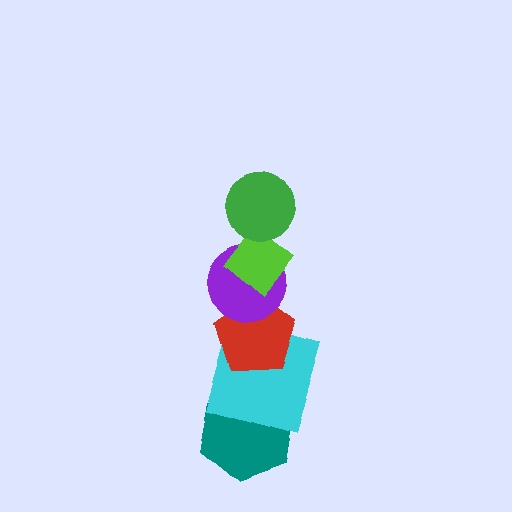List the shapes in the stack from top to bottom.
From top to bottom: the green circle, the lime diamond, the purple circle, the red pentagon, the cyan square, the teal hexagon.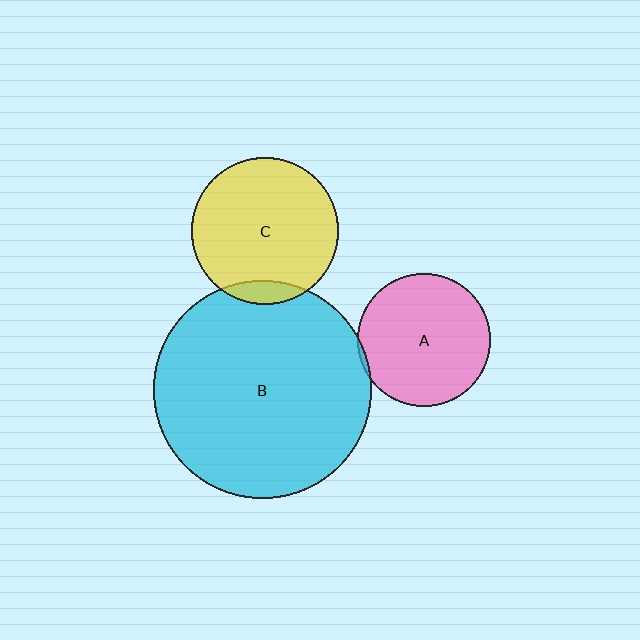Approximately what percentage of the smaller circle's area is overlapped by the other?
Approximately 10%.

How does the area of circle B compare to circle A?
Approximately 2.7 times.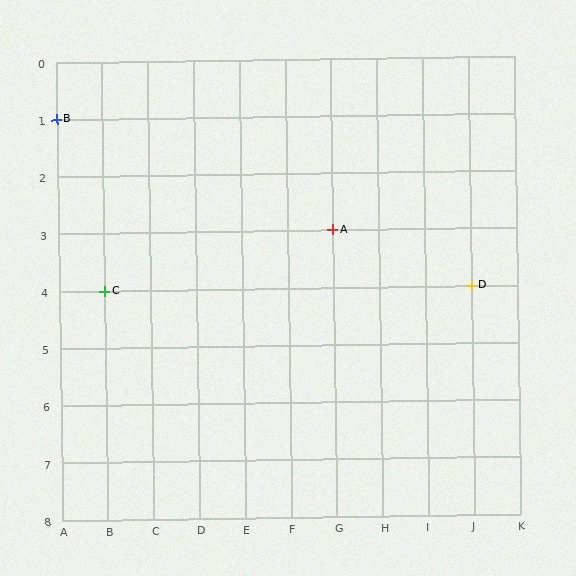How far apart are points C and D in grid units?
Points C and D are 8 columns apart.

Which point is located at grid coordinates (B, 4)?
Point C is at (B, 4).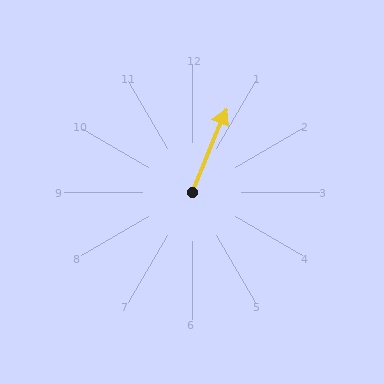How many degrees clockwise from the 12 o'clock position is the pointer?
Approximately 22 degrees.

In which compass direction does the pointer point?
North.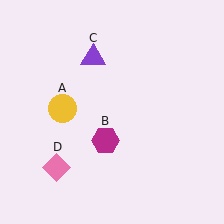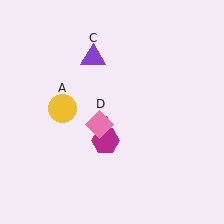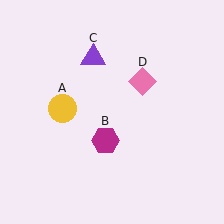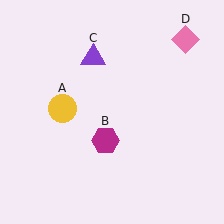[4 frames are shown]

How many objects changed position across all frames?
1 object changed position: pink diamond (object D).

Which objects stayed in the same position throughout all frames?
Yellow circle (object A) and magenta hexagon (object B) and purple triangle (object C) remained stationary.